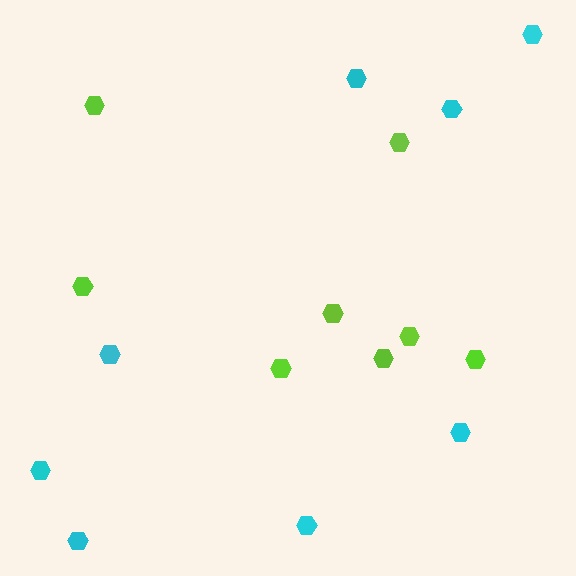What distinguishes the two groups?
There are 2 groups: one group of lime hexagons (8) and one group of cyan hexagons (8).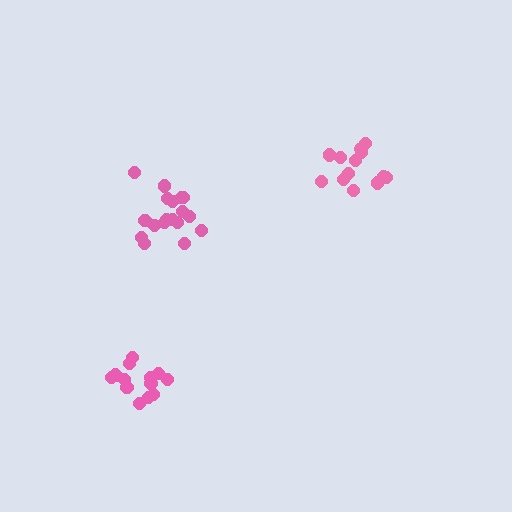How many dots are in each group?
Group 1: 18 dots, Group 2: 13 dots, Group 3: 13 dots (44 total).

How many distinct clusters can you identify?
There are 3 distinct clusters.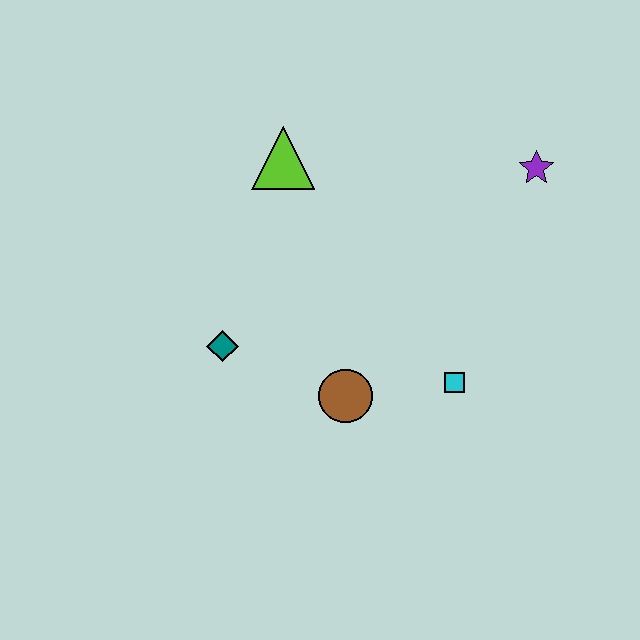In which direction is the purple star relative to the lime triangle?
The purple star is to the right of the lime triangle.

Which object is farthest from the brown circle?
The purple star is farthest from the brown circle.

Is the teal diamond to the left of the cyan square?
Yes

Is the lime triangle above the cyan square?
Yes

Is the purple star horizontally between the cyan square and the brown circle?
No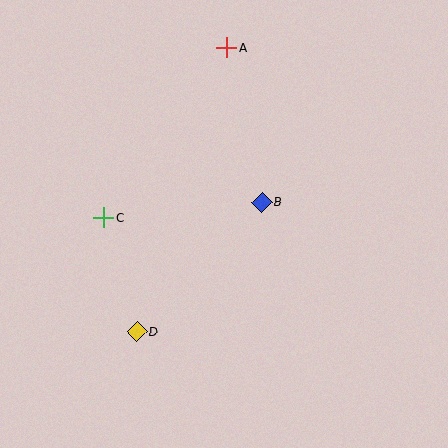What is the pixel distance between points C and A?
The distance between C and A is 209 pixels.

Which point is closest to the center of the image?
Point B at (262, 202) is closest to the center.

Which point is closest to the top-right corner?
Point A is closest to the top-right corner.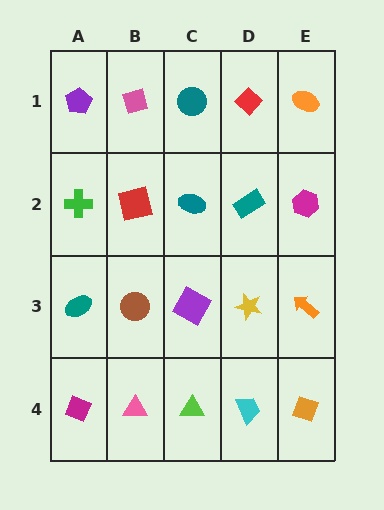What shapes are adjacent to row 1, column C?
A teal ellipse (row 2, column C), a pink diamond (row 1, column B), a red diamond (row 1, column D).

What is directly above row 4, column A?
A teal ellipse.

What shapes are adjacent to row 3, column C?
A teal ellipse (row 2, column C), a lime triangle (row 4, column C), a brown circle (row 3, column B), a yellow star (row 3, column D).